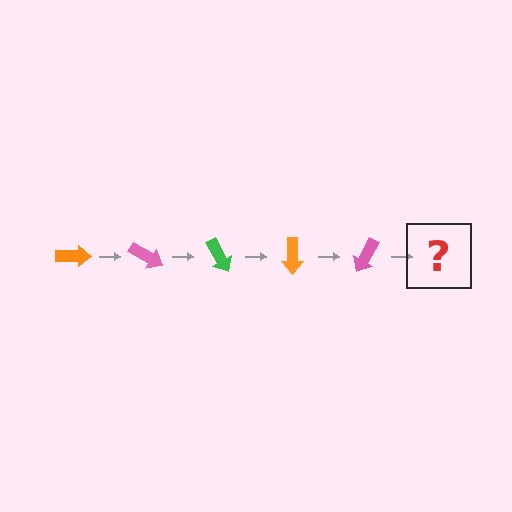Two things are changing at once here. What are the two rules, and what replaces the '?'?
The two rules are that it rotates 30 degrees each step and the color cycles through orange, pink, and green. The '?' should be a green arrow, rotated 150 degrees from the start.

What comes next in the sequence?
The next element should be a green arrow, rotated 150 degrees from the start.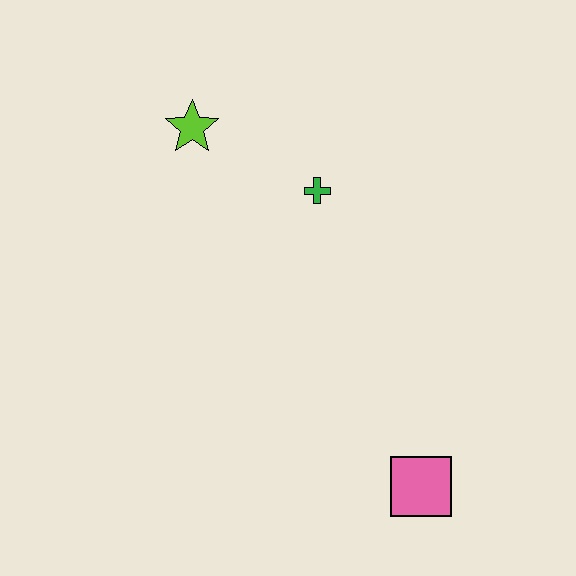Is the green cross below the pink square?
No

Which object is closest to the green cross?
The lime star is closest to the green cross.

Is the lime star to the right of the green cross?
No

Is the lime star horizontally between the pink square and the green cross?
No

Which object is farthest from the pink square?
The lime star is farthest from the pink square.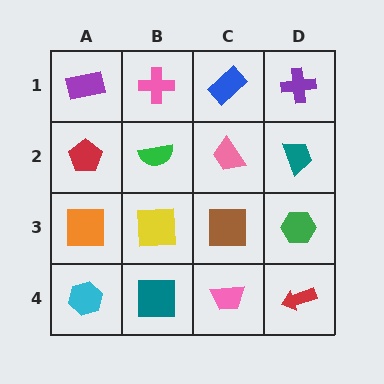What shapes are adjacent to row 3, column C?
A pink trapezoid (row 2, column C), a pink trapezoid (row 4, column C), a yellow square (row 3, column B), a green hexagon (row 3, column D).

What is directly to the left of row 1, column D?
A blue rectangle.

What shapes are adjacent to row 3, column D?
A teal trapezoid (row 2, column D), a red arrow (row 4, column D), a brown square (row 3, column C).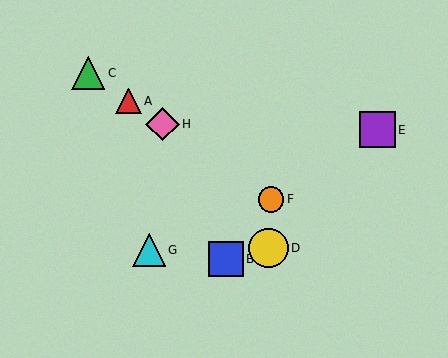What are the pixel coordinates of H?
Object H is at (162, 124).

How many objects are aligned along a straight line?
4 objects (A, C, F, H) are aligned along a straight line.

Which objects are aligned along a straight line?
Objects A, C, F, H are aligned along a straight line.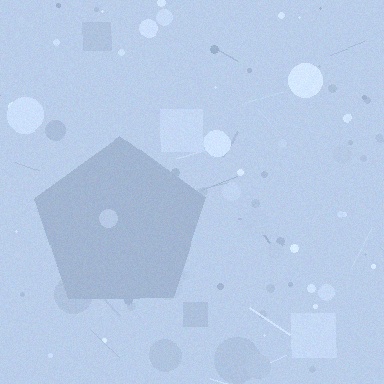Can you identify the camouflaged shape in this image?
The camouflaged shape is a pentagon.